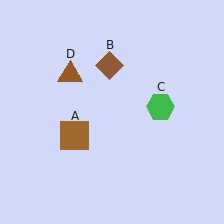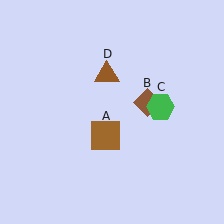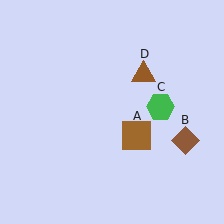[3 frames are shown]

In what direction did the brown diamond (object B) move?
The brown diamond (object B) moved down and to the right.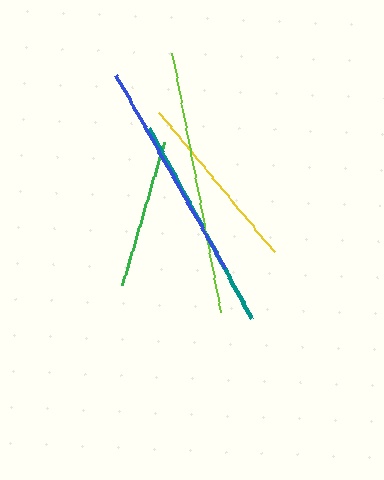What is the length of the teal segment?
The teal segment is approximately 216 pixels long.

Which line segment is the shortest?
The green line is the shortest at approximately 149 pixels.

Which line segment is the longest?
The lime line is the longest at approximately 263 pixels.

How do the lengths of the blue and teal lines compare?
The blue and teal lines are approximately the same length.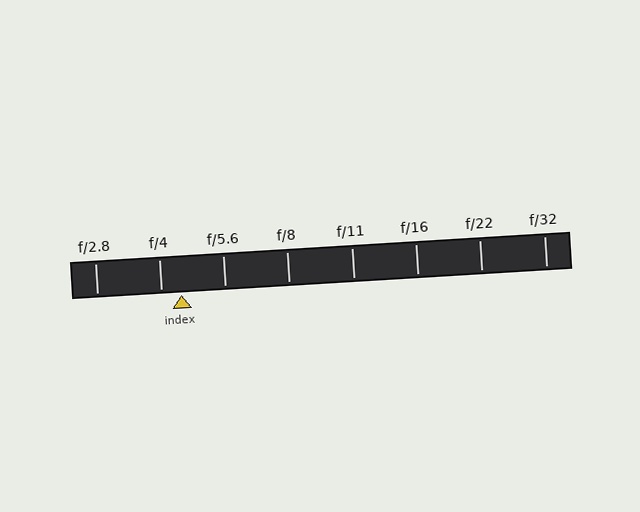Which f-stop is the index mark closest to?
The index mark is closest to f/4.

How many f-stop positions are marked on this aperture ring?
There are 8 f-stop positions marked.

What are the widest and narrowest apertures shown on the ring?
The widest aperture shown is f/2.8 and the narrowest is f/32.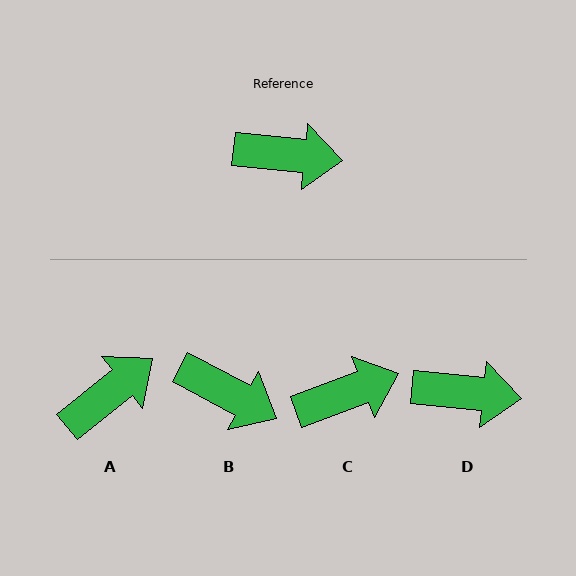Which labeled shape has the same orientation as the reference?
D.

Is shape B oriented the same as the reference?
No, it is off by about 22 degrees.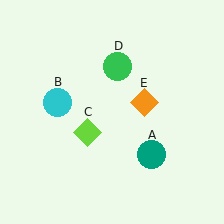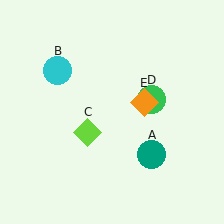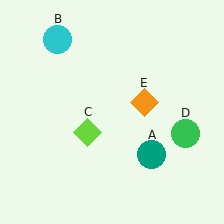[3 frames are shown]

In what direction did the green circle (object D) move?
The green circle (object D) moved down and to the right.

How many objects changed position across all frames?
2 objects changed position: cyan circle (object B), green circle (object D).